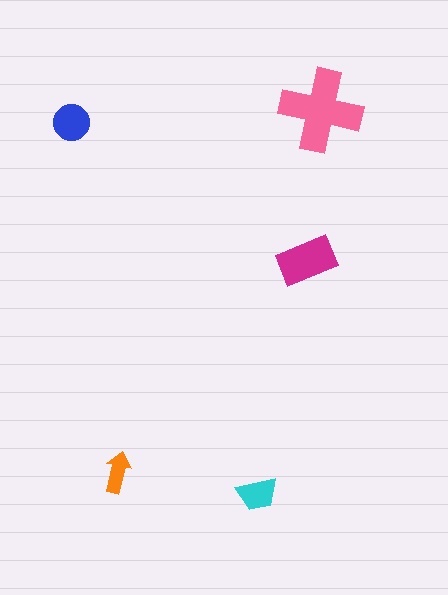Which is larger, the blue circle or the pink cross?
The pink cross.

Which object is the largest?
The pink cross.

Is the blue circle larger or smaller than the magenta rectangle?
Smaller.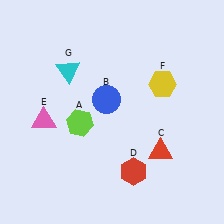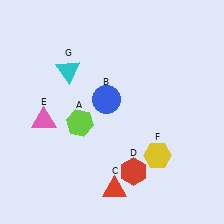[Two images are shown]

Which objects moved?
The objects that moved are: the red triangle (C), the yellow hexagon (F).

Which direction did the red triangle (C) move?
The red triangle (C) moved left.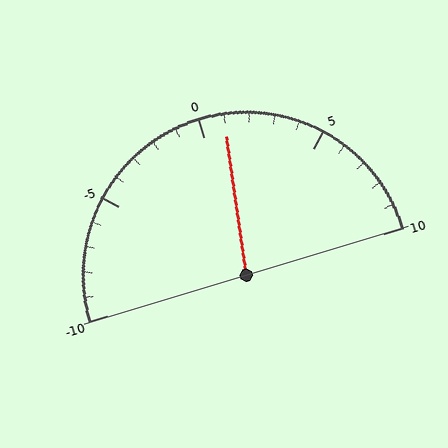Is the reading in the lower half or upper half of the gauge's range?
The reading is in the upper half of the range (-10 to 10).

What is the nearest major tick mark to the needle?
The nearest major tick mark is 0.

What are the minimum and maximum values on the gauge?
The gauge ranges from -10 to 10.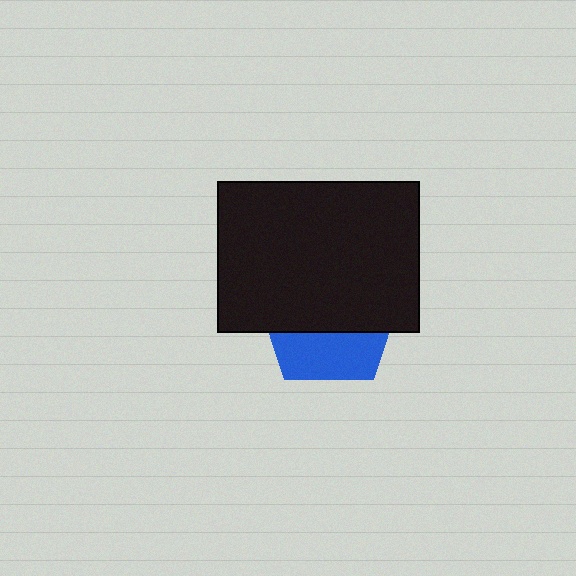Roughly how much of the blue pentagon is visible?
A small part of it is visible (roughly 35%).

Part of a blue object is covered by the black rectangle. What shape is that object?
It is a pentagon.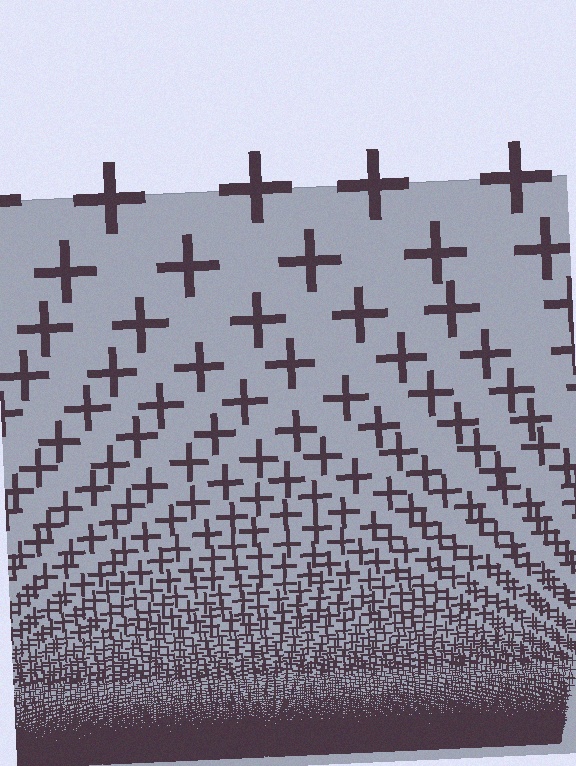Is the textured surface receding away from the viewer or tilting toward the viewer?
The surface appears to tilt toward the viewer. Texture elements get larger and sparser toward the top.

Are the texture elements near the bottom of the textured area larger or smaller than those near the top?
Smaller. The gradient is inverted — elements near the bottom are smaller and denser.